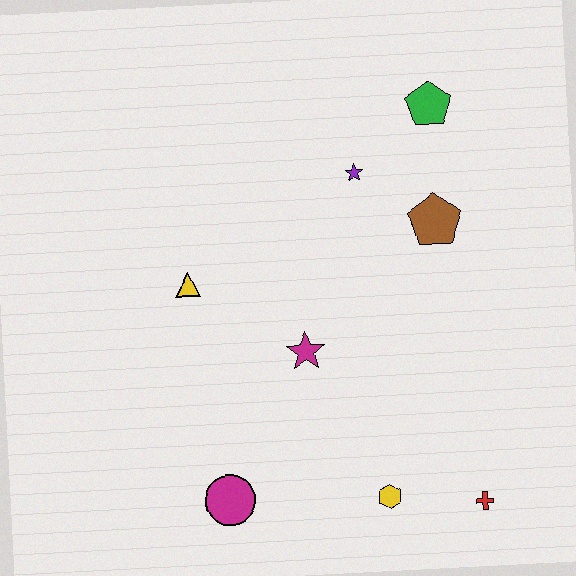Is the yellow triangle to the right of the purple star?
No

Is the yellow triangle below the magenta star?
No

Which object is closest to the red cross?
The yellow hexagon is closest to the red cross.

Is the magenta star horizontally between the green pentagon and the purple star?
No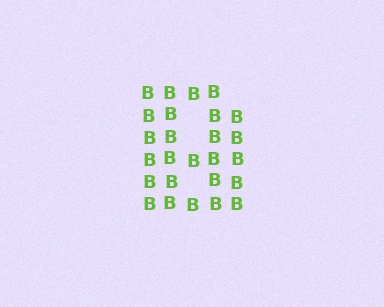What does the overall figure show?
The overall figure shows the letter B.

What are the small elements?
The small elements are letter B's.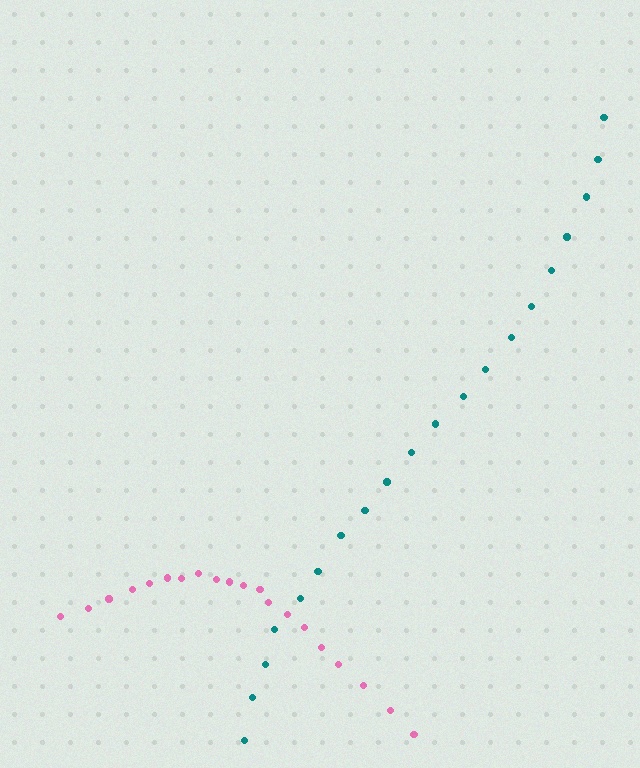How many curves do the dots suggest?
There are 2 distinct paths.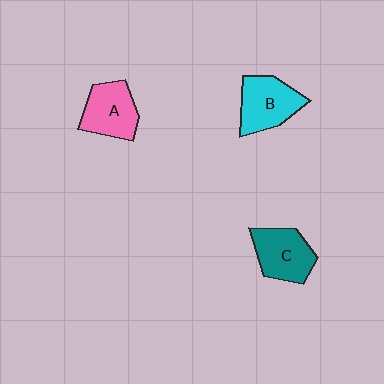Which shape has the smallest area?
Shape A (pink).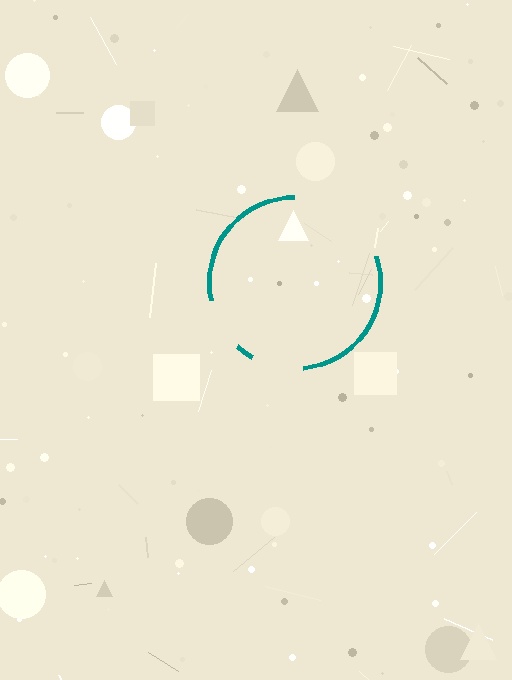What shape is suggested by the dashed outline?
The dashed outline suggests a circle.